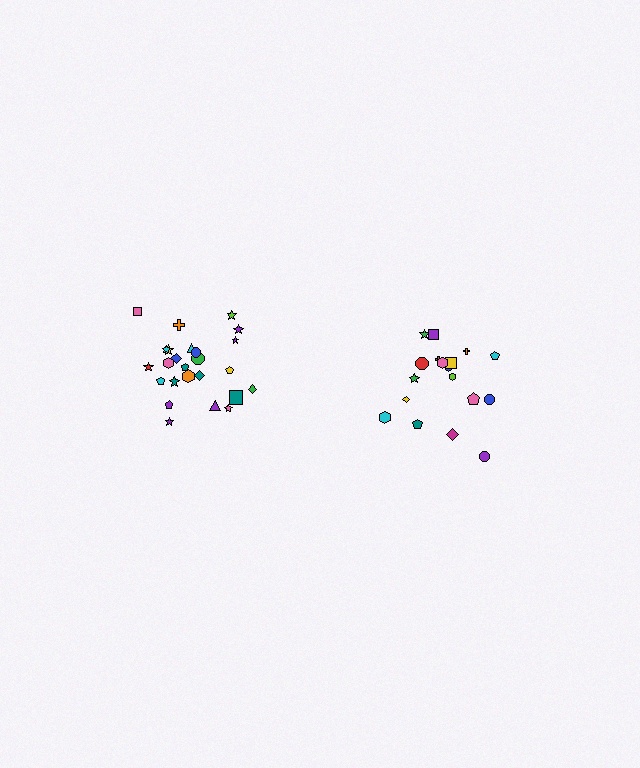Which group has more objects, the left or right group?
The left group.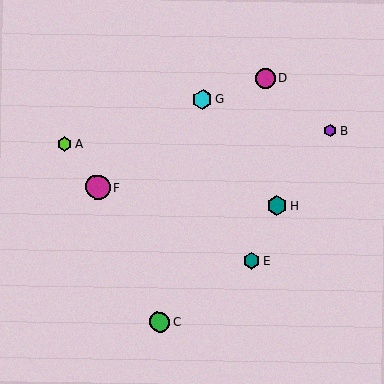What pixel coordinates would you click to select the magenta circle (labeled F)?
Click at (98, 187) to select the magenta circle F.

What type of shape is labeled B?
Shape B is a purple hexagon.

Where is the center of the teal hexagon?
The center of the teal hexagon is at (277, 205).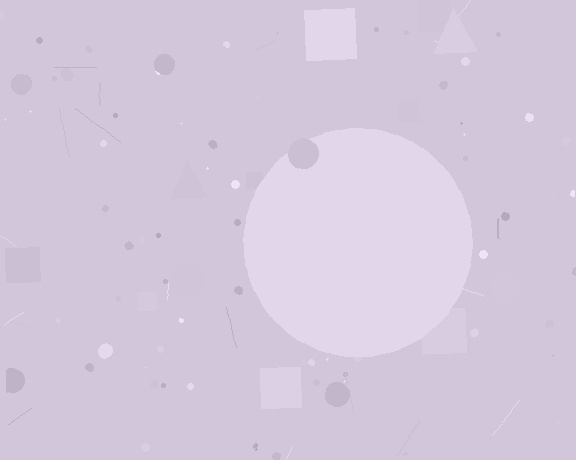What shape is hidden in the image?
A circle is hidden in the image.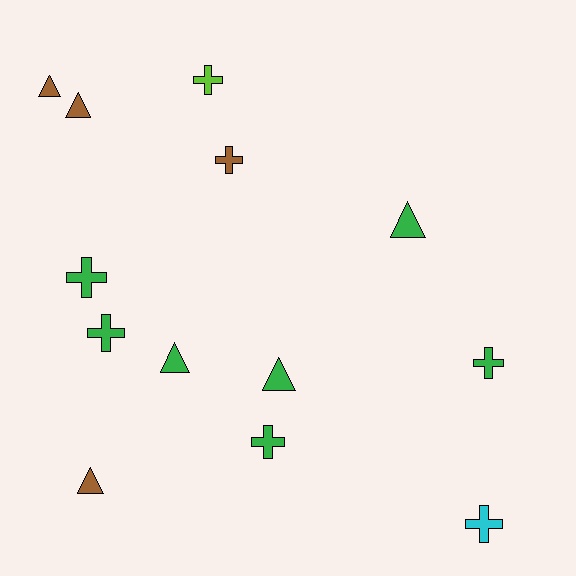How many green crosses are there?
There are 4 green crosses.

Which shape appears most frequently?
Cross, with 7 objects.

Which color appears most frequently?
Green, with 7 objects.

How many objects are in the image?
There are 13 objects.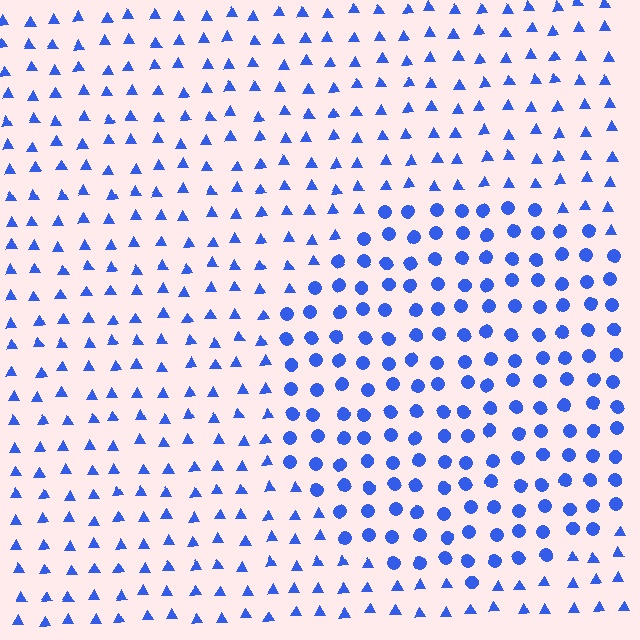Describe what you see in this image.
The image is filled with small blue elements arranged in a uniform grid. A circle-shaped region contains circles, while the surrounding area contains triangles. The boundary is defined purely by the change in element shape.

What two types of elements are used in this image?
The image uses circles inside the circle region and triangles outside it.